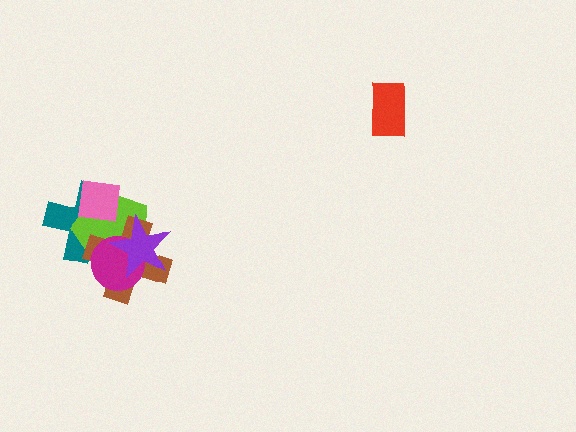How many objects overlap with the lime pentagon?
5 objects overlap with the lime pentagon.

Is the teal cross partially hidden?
Yes, it is partially covered by another shape.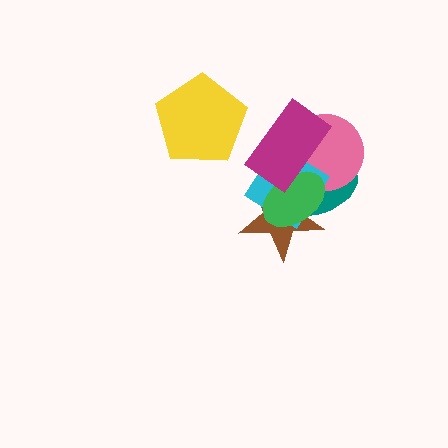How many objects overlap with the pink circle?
4 objects overlap with the pink circle.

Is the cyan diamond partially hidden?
Yes, it is partially covered by another shape.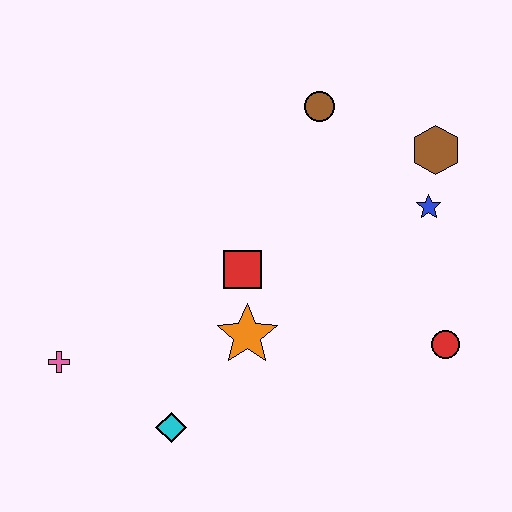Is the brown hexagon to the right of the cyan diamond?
Yes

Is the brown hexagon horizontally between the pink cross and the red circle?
Yes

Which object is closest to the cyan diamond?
The orange star is closest to the cyan diamond.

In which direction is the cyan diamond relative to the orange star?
The cyan diamond is below the orange star.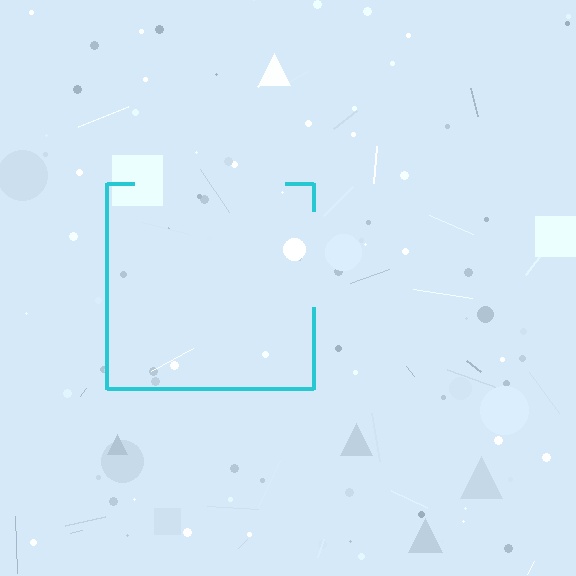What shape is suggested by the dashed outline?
The dashed outline suggests a square.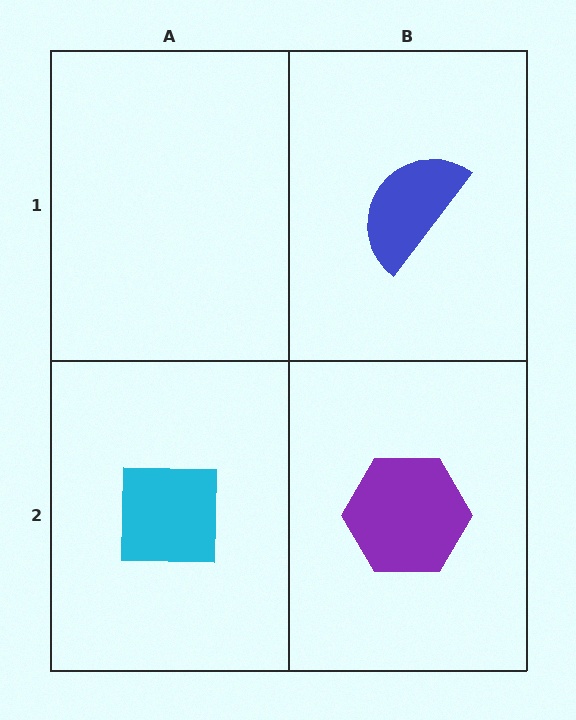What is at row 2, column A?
A cyan square.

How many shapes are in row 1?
1 shape.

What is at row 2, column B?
A purple hexagon.